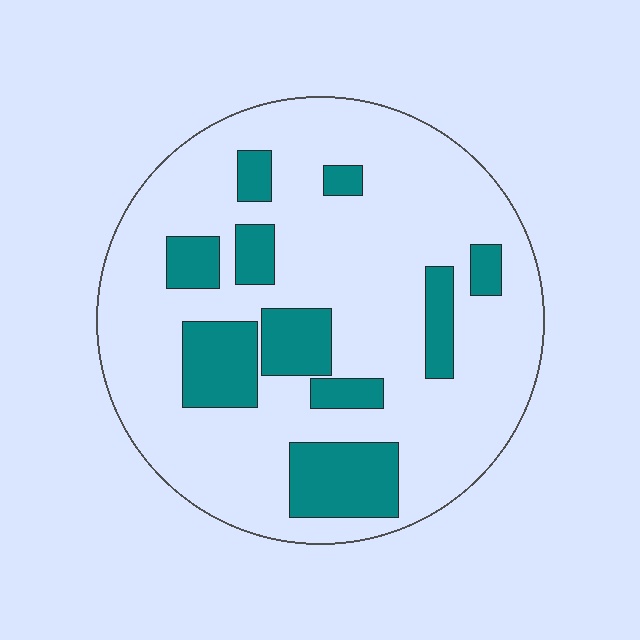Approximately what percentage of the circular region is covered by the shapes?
Approximately 20%.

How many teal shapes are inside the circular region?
10.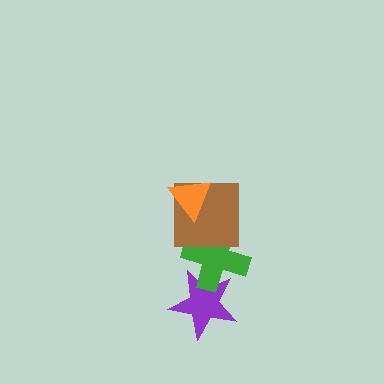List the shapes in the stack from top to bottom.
From top to bottom: the orange triangle, the brown square, the green cross, the purple star.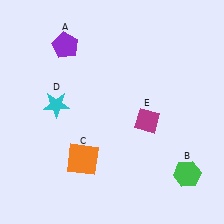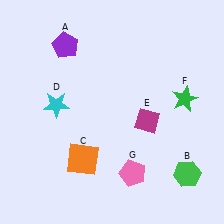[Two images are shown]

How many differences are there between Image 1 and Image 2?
There are 2 differences between the two images.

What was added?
A green star (F), a pink pentagon (G) were added in Image 2.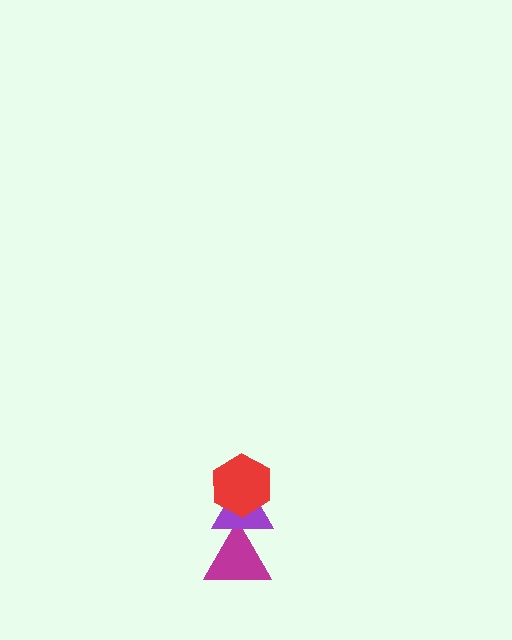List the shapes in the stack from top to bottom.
From top to bottom: the red hexagon, the purple triangle, the magenta triangle.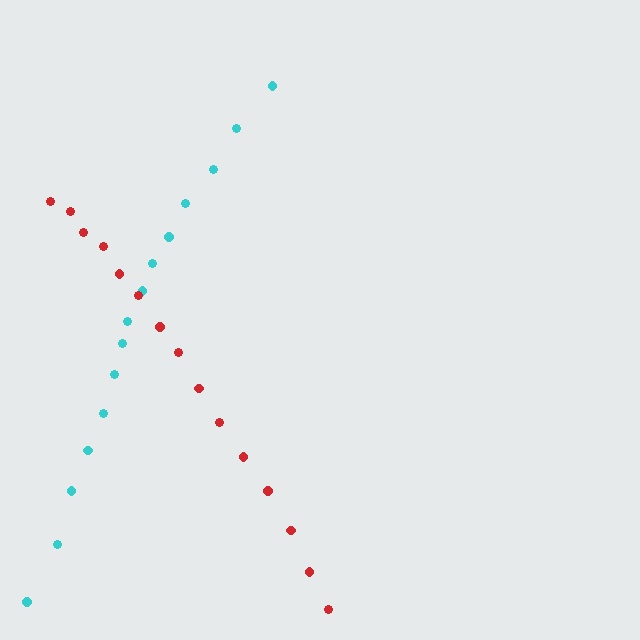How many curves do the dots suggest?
There are 2 distinct paths.